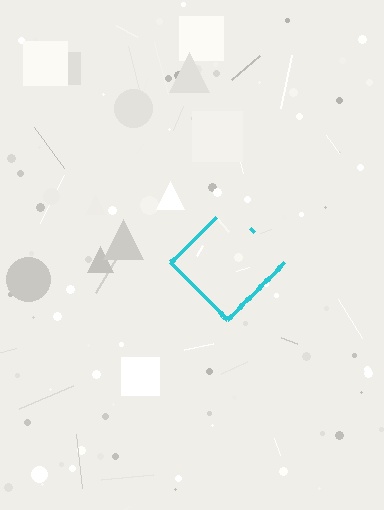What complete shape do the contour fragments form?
The contour fragments form a diamond.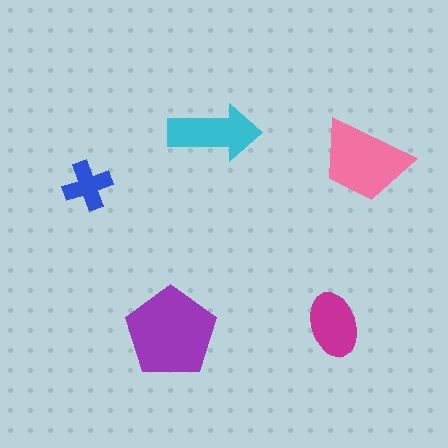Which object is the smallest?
The blue cross.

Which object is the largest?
The purple pentagon.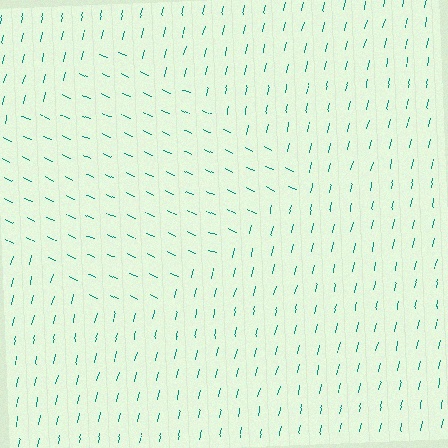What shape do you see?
I see a diamond.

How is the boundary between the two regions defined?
The boundary is defined purely by a change in line orientation (approximately 78 degrees difference). All lines are the same color and thickness.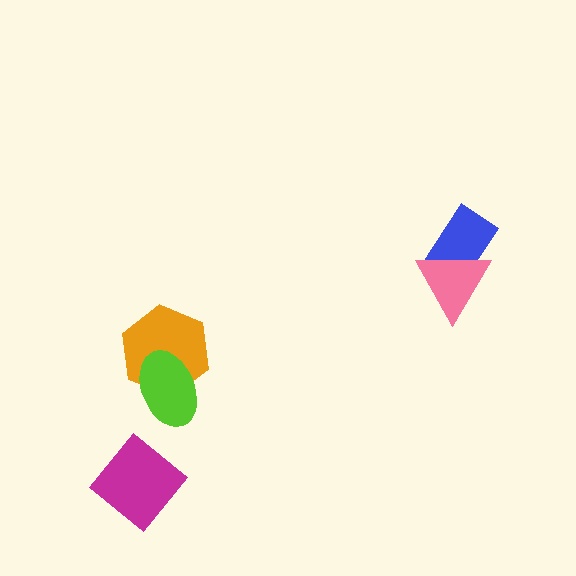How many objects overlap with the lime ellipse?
1 object overlaps with the lime ellipse.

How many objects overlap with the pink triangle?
1 object overlaps with the pink triangle.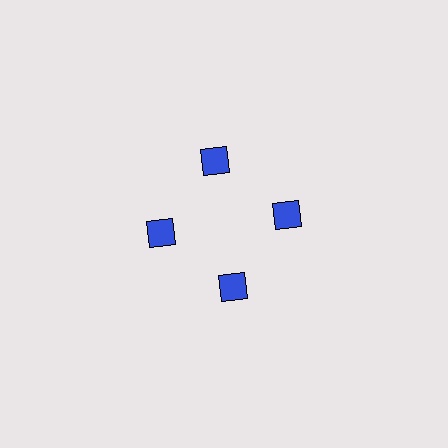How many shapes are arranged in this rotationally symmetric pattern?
There are 4 shapes, arranged in 4 groups of 1.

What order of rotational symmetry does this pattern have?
This pattern has 4-fold rotational symmetry.